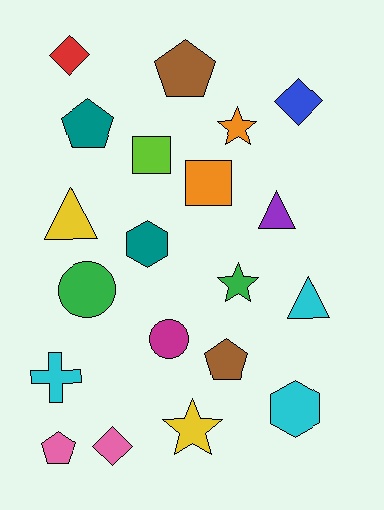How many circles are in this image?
There are 2 circles.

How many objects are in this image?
There are 20 objects.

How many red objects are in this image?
There is 1 red object.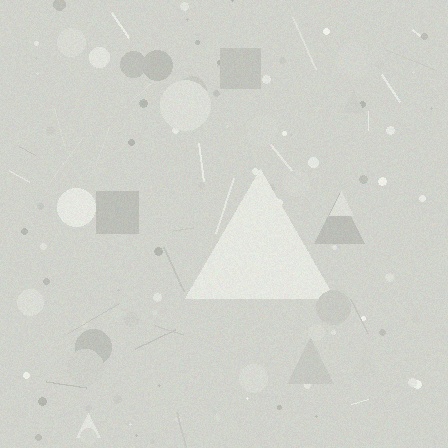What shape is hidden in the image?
A triangle is hidden in the image.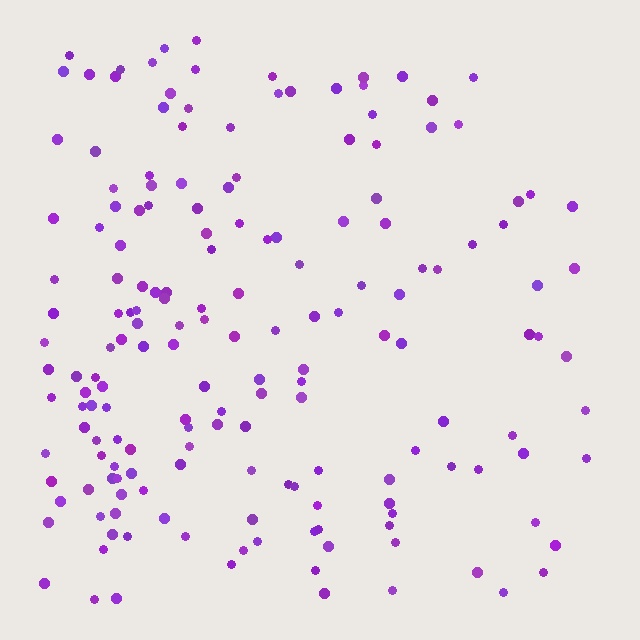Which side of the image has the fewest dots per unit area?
The right.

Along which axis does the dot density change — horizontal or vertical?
Horizontal.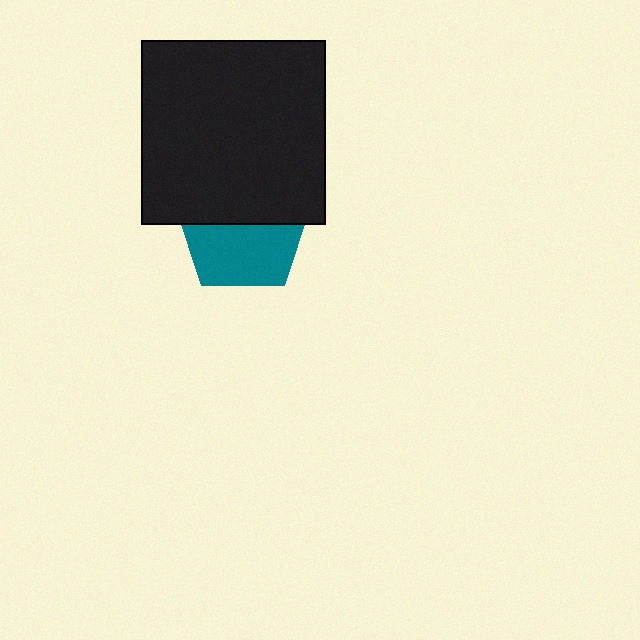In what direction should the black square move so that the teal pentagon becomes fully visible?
The black square should move up. That is the shortest direction to clear the overlap and leave the teal pentagon fully visible.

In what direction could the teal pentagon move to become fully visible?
The teal pentagon could move down. That would shift it out from behind the black square entirely.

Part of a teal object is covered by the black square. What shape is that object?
It is a pentagon.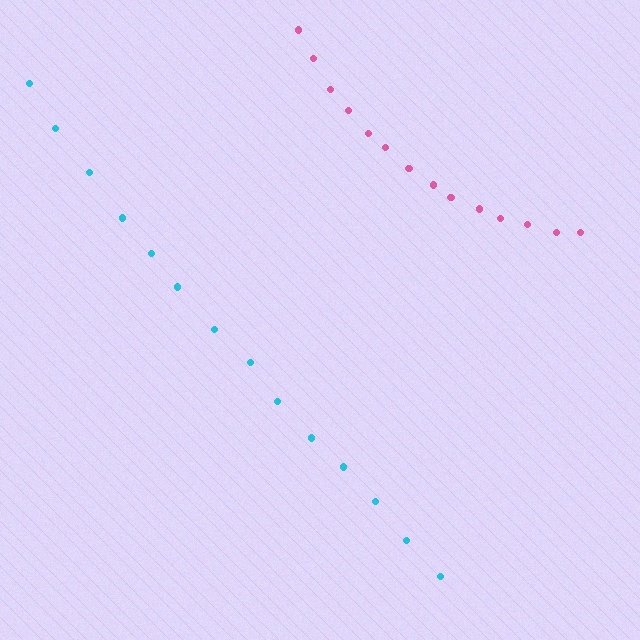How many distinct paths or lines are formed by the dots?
There are 2 distinct paths.